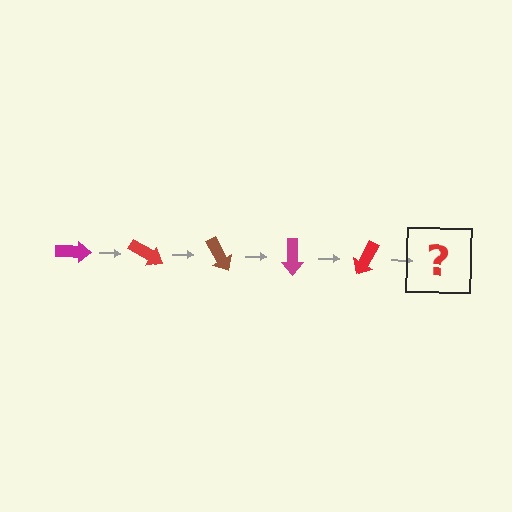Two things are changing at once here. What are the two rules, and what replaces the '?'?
The two rules are that it rotates 30 degrees each step and the color cycles through magenta, red, and brown. The '?' should be a brown arrow, rotated 150 degrees from the start.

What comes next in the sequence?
The next element should be a brown arrow, rotated 150 degrees from the start.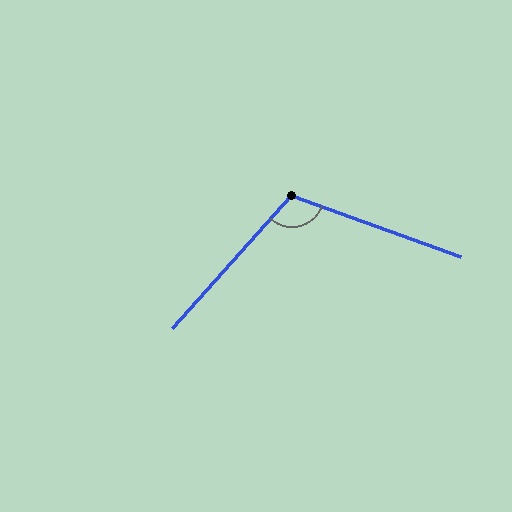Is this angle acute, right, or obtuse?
It is obtuse.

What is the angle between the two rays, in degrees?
Approximately 112 degrees.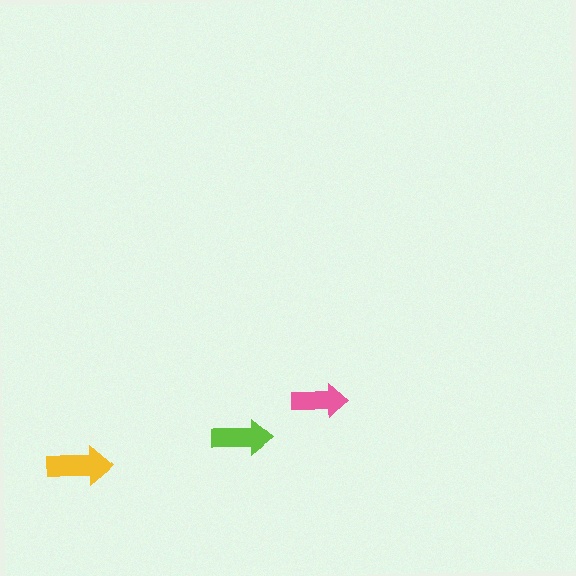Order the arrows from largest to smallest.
the yellow one, the lime one, the pink one.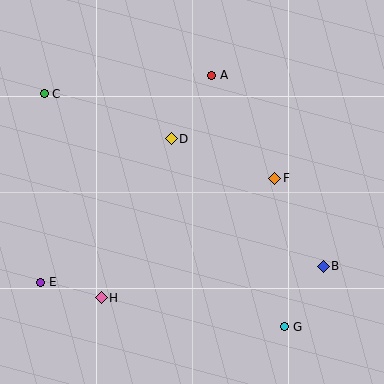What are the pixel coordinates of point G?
Point G is at (285, 327).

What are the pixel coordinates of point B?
Point B is at (323, 266).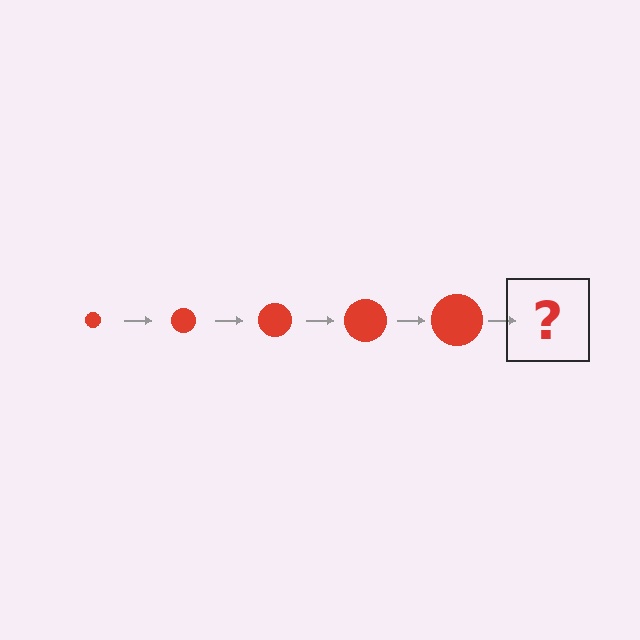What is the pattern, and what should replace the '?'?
The pattern is that the circle gets progressively larger each step. The '?' should be a red circle, larger than the previous one.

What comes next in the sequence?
The next element should be a red circle, larger than the previous one.